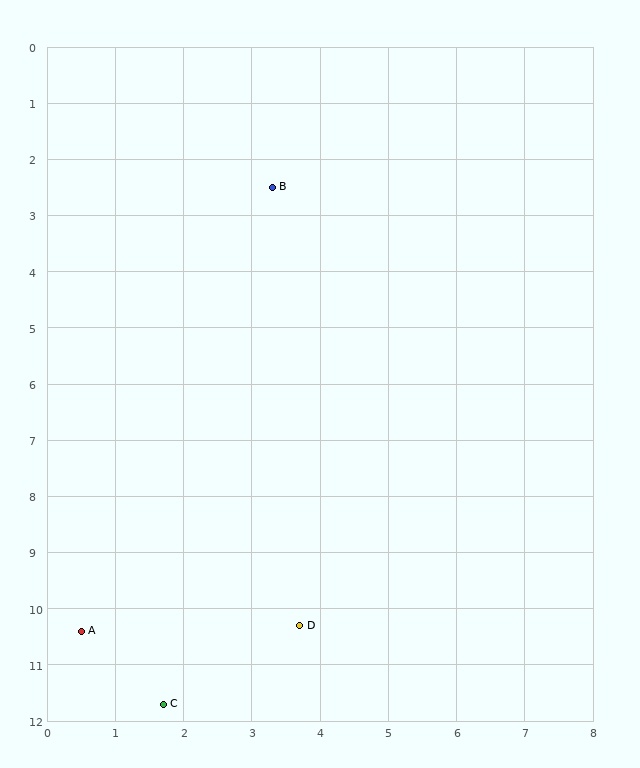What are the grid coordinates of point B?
Point B is at approximately (3.3, 2.5).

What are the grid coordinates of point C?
Point C is at approximately (1.7, 11.7).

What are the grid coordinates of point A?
Point A is at approximately (0.5, 10.4).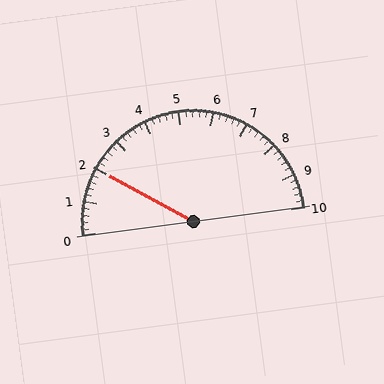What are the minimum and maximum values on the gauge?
The gauge ranges from 0 to 10.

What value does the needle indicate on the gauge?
The needle indicates approximately 2.0.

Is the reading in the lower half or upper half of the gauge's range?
The reading is in the lower half of the range (0 to 10).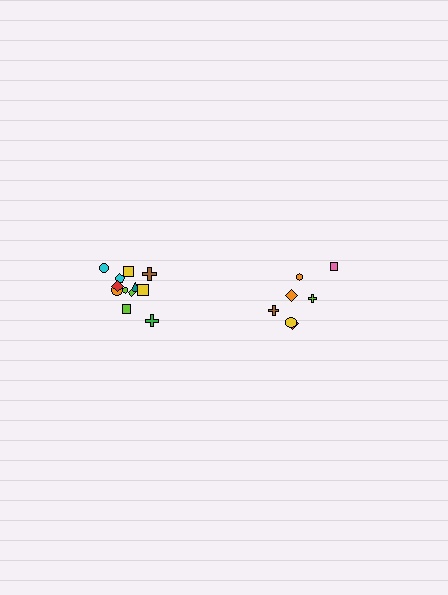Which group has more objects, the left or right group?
The left group.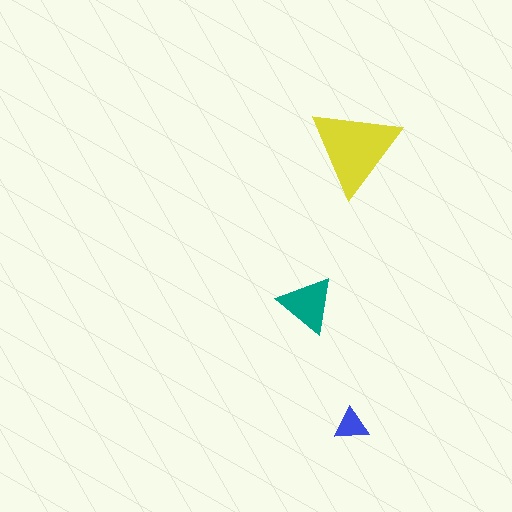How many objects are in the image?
There are 3 objects in the image.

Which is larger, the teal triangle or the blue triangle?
The teal one.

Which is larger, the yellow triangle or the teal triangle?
The yellow one.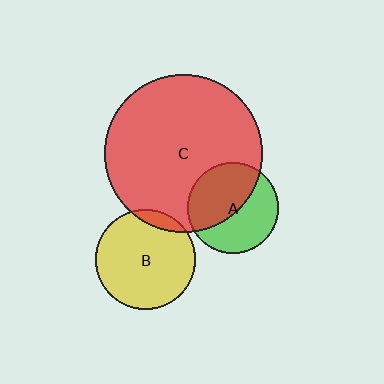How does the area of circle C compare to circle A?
Approximately 3.0 times.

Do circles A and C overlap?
Yes.